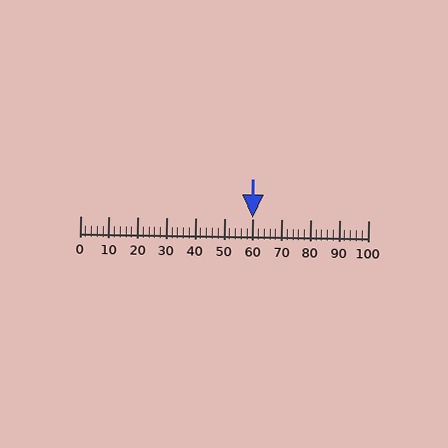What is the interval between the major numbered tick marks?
The major tick marks are spaced 10 units apart.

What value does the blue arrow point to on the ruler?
The blue arrow points to approximately 60.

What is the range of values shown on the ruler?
The ruler shows values from 0 to 100.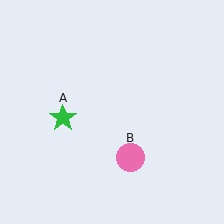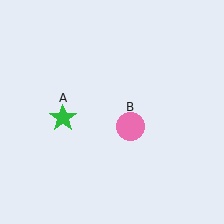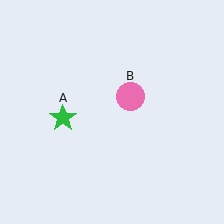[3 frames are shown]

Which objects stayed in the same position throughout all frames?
Green star (object A) remained stationary.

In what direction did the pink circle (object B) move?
The pink circle (object B) moved up.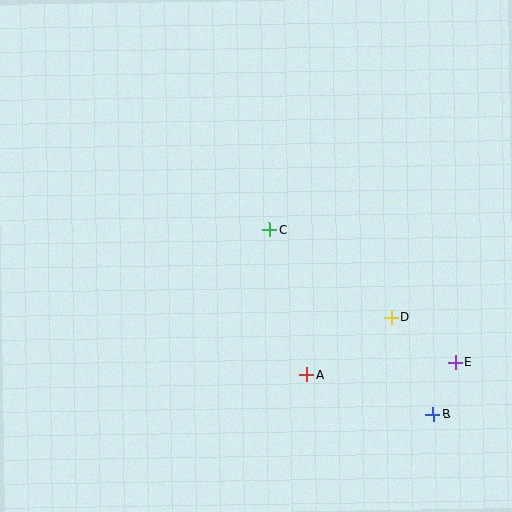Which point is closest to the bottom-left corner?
Point A is closest to the bottom-left corner.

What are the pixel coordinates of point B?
Point B is at (433, 415).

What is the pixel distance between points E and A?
The distance between E and A is 149 pixels.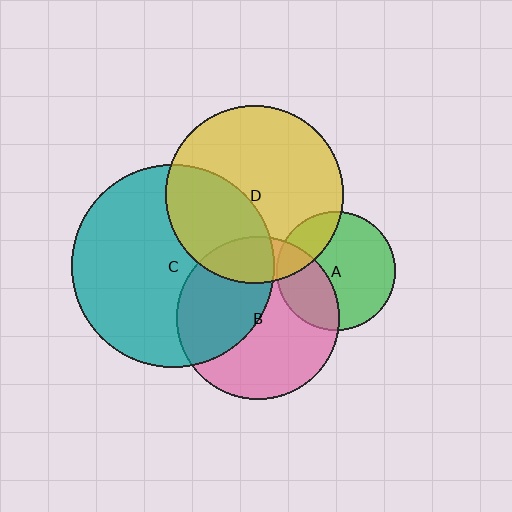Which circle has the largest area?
Circle C (teal).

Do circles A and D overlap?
Yes.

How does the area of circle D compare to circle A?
Approximately 2.2 times.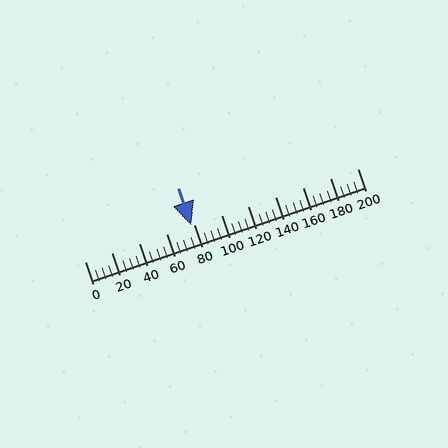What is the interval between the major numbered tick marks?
The major tick marks are spaced 20 units apart.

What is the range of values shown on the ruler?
The ruler shows values from 0 to 200.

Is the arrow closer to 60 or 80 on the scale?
The arrow is closer to 80.